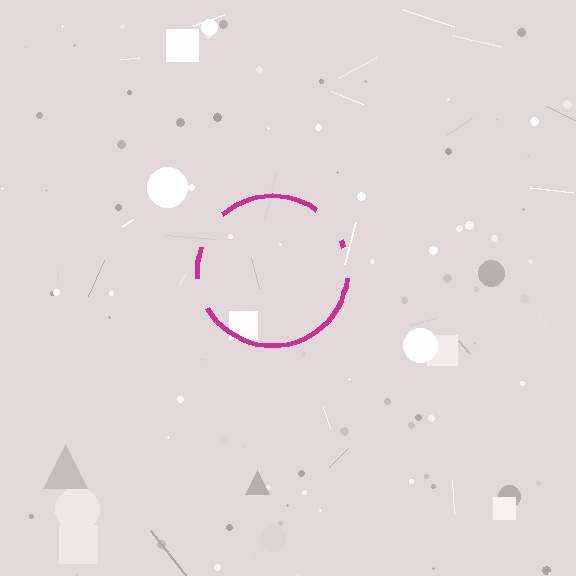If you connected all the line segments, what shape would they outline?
They would outline a circle.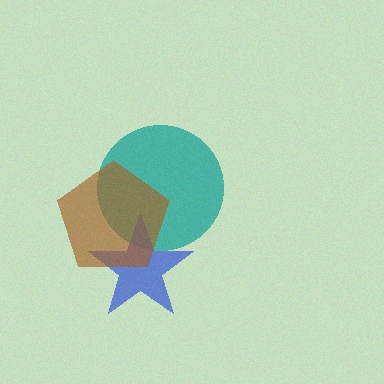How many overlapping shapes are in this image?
There are 3 overlapping shapes in the image.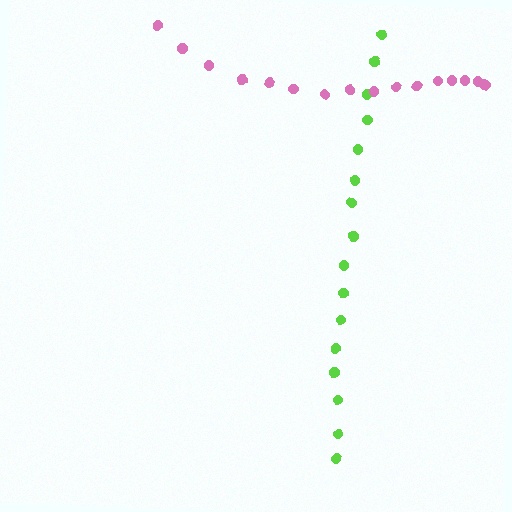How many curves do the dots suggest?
There are 2 distinct paths.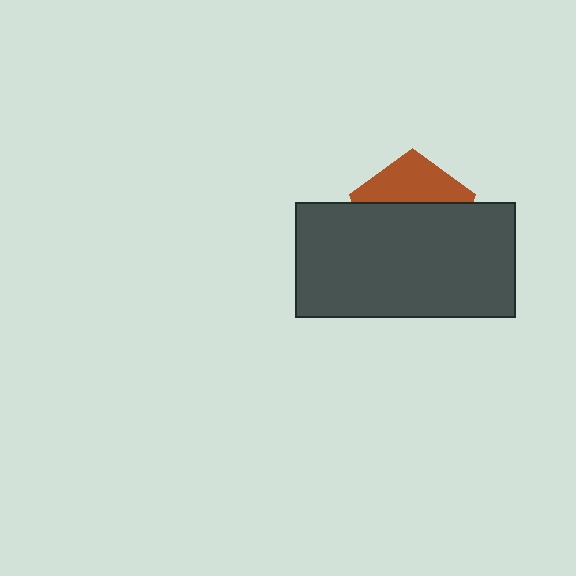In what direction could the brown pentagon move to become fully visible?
The brown pentagon could move up. That would shift it out from behind the dark gray rectangle entirely.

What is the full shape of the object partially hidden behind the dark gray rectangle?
The partially hidden object is a brown pentagon.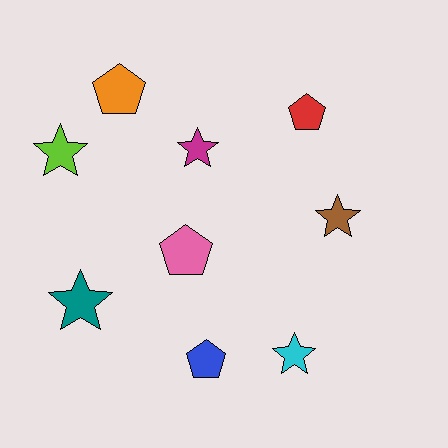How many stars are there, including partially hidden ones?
There are 5 stars.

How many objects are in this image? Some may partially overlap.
There are 9 objects.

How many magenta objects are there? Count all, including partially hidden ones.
There is 1 magenta object.